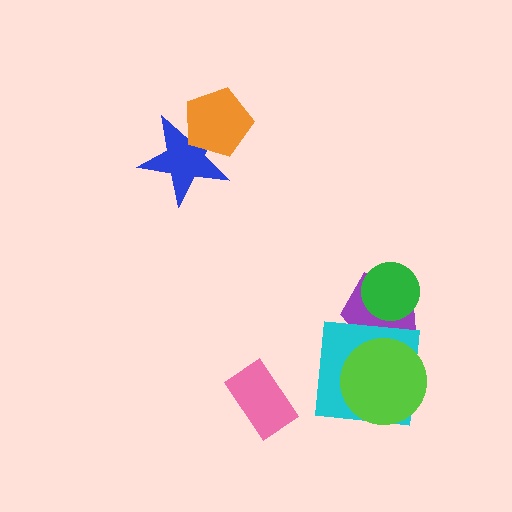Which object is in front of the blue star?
The orange pentagon is in front of the blue star.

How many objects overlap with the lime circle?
2 objects overlap with the lime circle.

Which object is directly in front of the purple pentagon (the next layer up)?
The green circle is directly in front of the purple pentagon.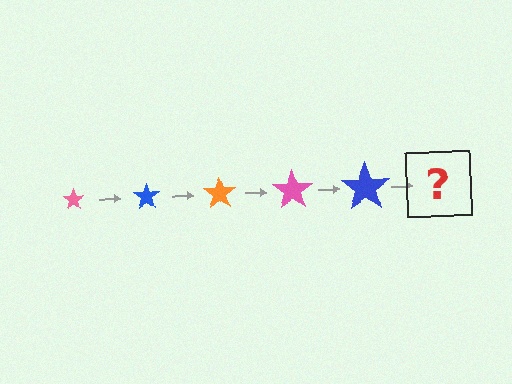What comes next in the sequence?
The next element should be an orange star, larger than the previous one.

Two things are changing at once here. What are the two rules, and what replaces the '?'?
The two rules are that the star grows larger each step and the color cycles through pink, blue, and orange. The '?' should be an orange star, larger than the previous one.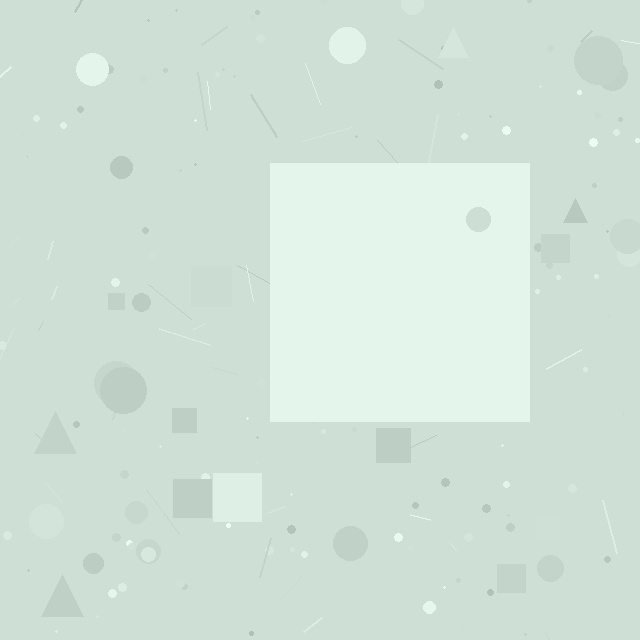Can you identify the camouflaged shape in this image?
The camouflaged shape is a square.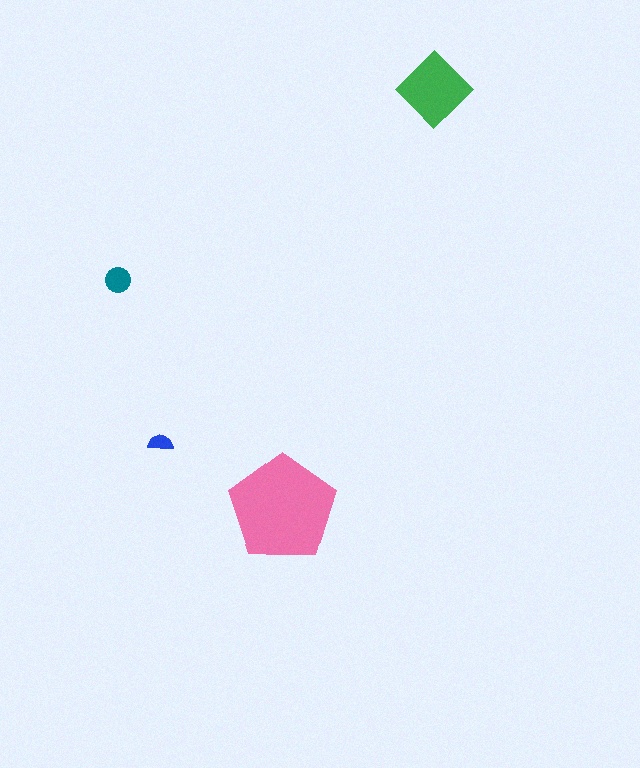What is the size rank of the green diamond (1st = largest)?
2nd.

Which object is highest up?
The green diamond is topmost.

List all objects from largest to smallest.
The pink pentagon, the green diamond, the teal circle, the blue semicircle.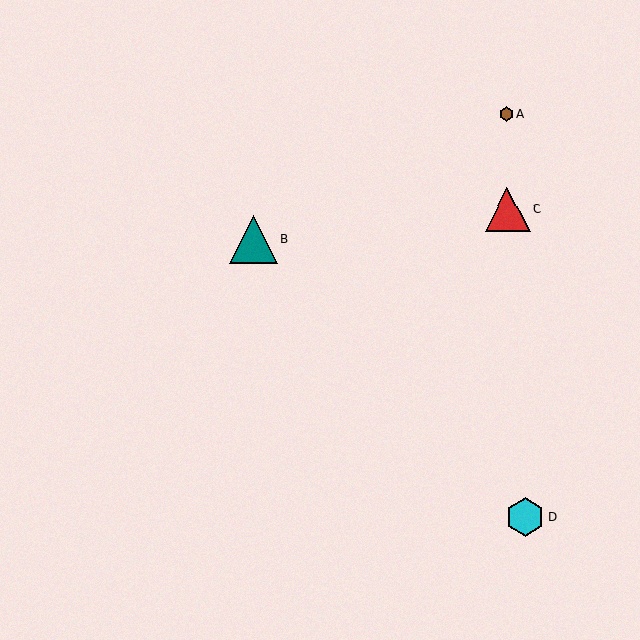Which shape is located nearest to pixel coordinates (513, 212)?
The red triangle (labeled C) at (507, 210) is nearest to that location.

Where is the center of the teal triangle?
The center of the teal triangle is at (253, 240).